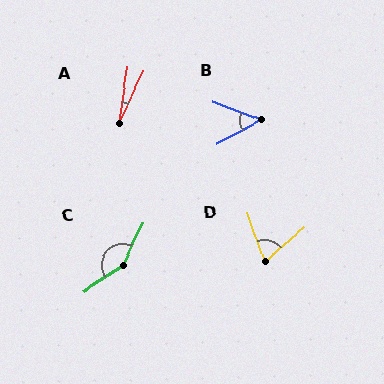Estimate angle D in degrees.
Approximately 69 degrees.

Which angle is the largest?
C, at approximately 149 degrees.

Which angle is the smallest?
A, at approximately 17 degrees.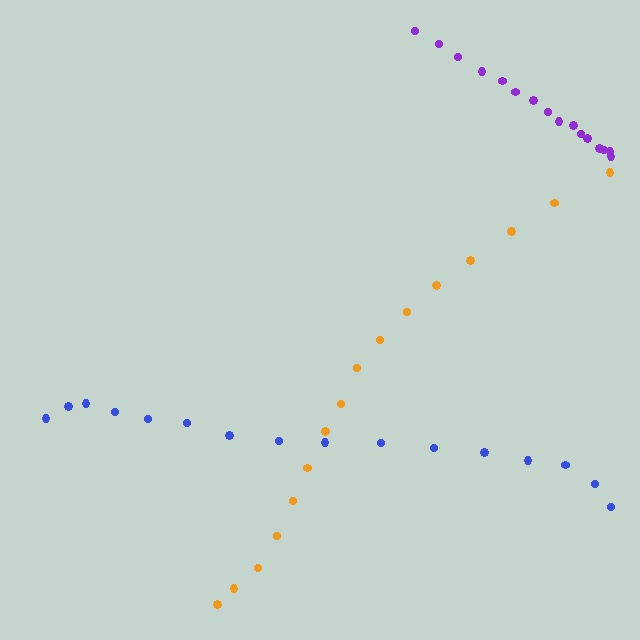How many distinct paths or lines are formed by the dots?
There are 3 distinct paths.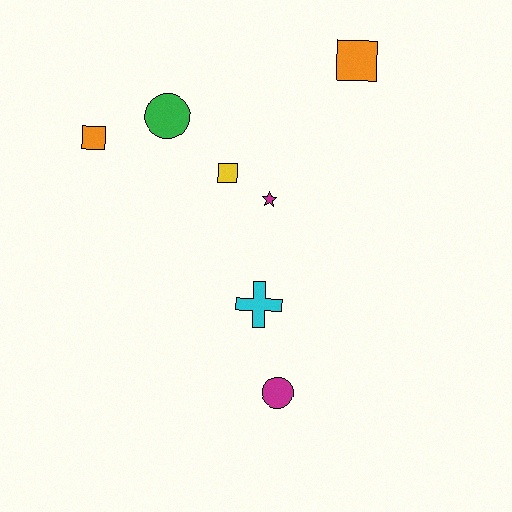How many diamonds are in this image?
There are no diamonds.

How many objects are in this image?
There are 7 objects.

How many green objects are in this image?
There is 1 green object.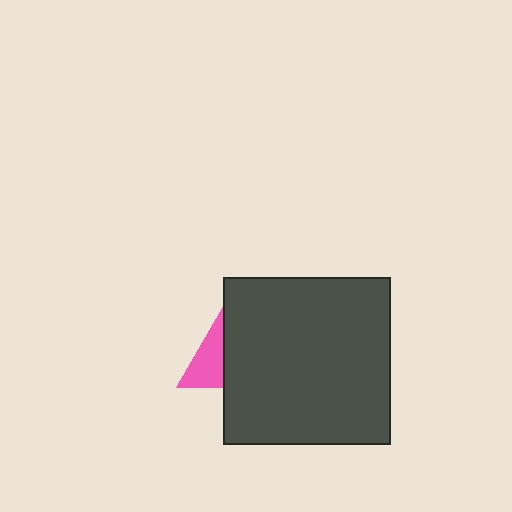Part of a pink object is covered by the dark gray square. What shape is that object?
It is a triangle.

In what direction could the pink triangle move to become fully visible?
The pink triangle could move left. That would shift it out from behind the dark gray square entirely.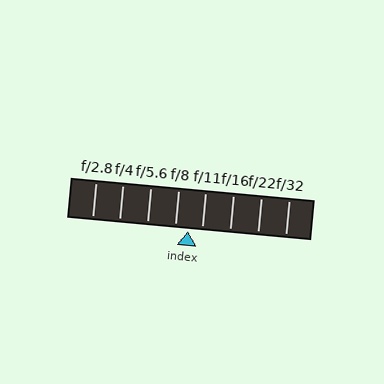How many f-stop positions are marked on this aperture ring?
There are 8 f-stop positions marked.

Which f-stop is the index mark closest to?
The index mark is closest to f/8.